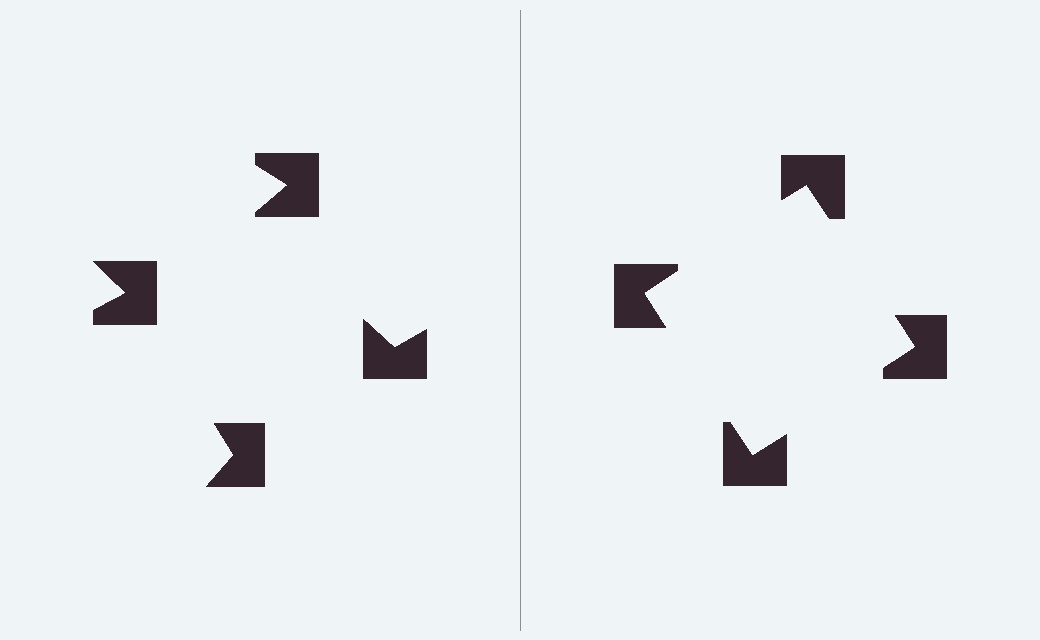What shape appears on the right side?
An illusory square.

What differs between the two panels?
The notched squares are positioned identically on both sides; only the wedge orientations differ. On the right they align to a square; on the left they are misaligned.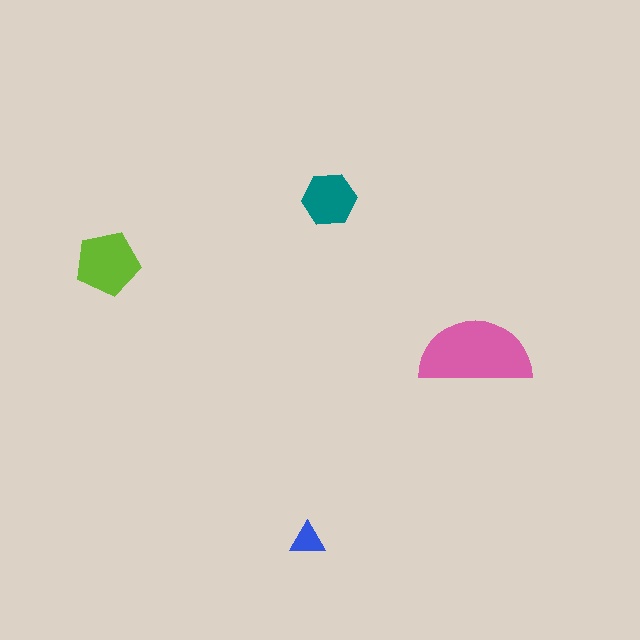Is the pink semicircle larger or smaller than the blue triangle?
Larger.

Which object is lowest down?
The blue triangle is bottommost.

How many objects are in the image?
There are 4 objects in the image.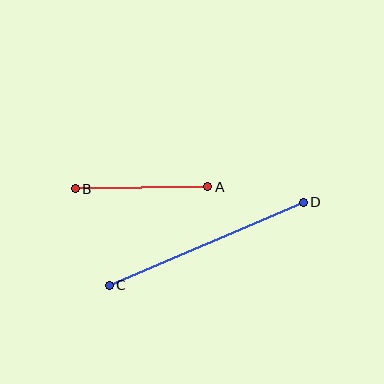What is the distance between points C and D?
The distance is approximately 211 pixels.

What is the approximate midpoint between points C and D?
The midpoint is at approximately (206, 244) pixels.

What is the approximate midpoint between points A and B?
The midpoint is at approximately (142, 188) pixels.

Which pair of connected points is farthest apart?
Points C and D are farthest apart.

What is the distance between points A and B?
The distance is approximately 133 pixels.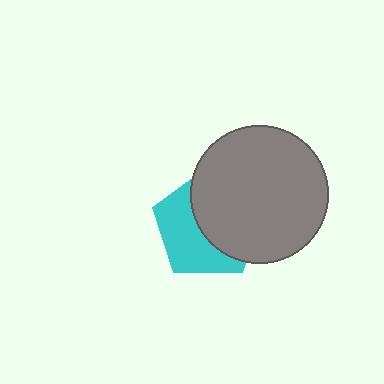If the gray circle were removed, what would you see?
You would see the complete cyan pentagon.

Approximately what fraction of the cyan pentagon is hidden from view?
Roughly 53% of the cyan pentagon is hidden behind the gray circle.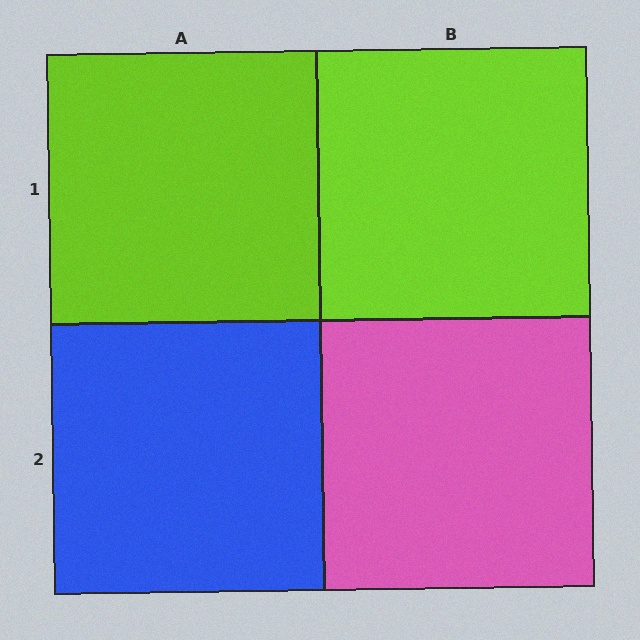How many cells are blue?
1 cell is blue.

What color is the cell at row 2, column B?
Pink.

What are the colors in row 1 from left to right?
Lime, lime.